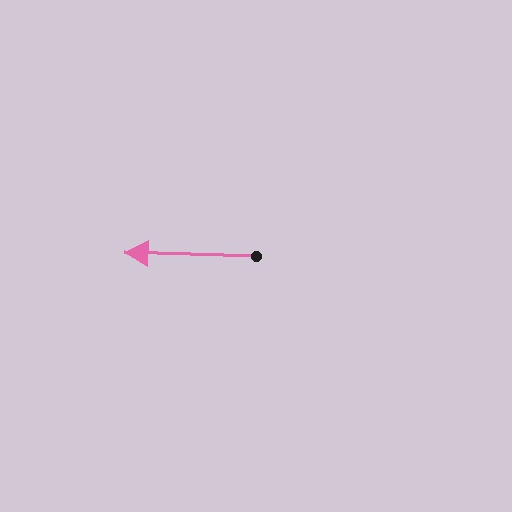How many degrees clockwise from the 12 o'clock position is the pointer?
Approximately 271 degrees.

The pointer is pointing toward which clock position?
Roughly 9 o'clock.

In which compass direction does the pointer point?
West.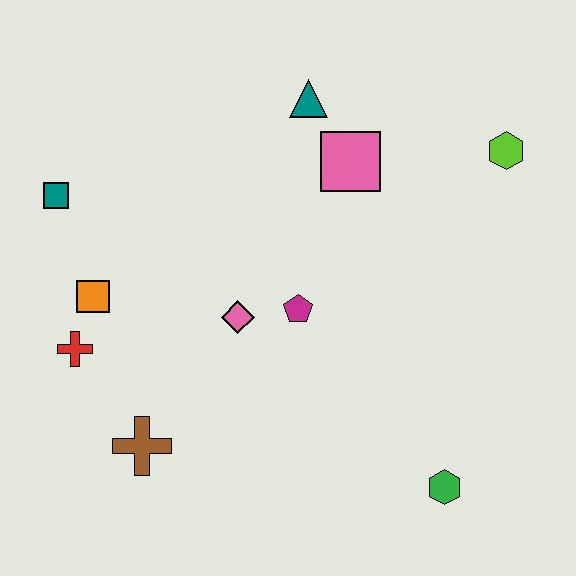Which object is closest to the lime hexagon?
The pink square is closest to the lime hexagon.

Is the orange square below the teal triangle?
Yes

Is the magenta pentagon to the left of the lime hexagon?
Yes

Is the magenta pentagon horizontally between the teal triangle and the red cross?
Yes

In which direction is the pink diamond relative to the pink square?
The pink diamond is below the pink square.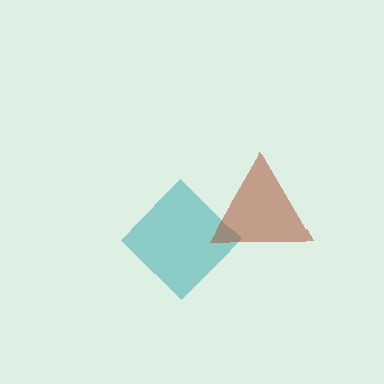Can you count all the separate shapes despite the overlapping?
Yes, there are 2 separate shapes.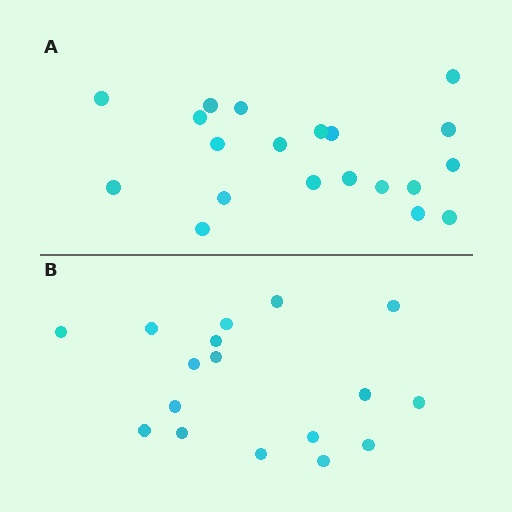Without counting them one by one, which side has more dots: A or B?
Region A (the top region) has more dots.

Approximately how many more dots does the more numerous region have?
Region A has just a few more — roughly 2 or 3 more dots than region B.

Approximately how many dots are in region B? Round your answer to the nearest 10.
About 20 dots. (The exact count is 17, which rounds to 20.)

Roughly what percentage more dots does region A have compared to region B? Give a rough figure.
About 20% more.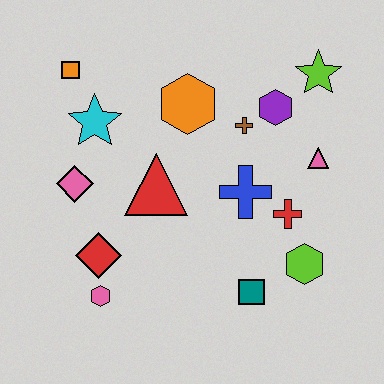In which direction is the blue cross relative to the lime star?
The blue cross is below the lime star.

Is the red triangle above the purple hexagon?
No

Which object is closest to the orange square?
The cyan star is closest to the orange square.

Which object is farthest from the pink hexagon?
The lime star is farthest from the pink hexagon.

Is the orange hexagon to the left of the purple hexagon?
Yes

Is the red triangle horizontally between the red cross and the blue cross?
No